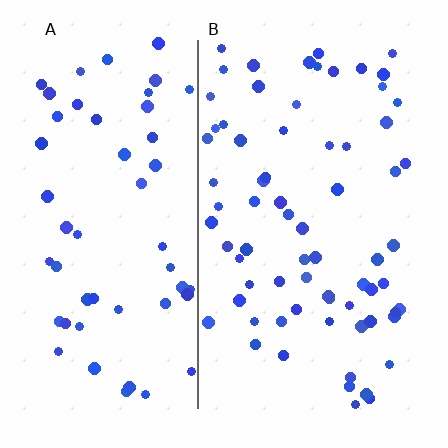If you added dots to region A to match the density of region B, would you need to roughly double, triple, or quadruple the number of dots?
Approximately double.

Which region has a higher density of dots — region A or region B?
B (the right).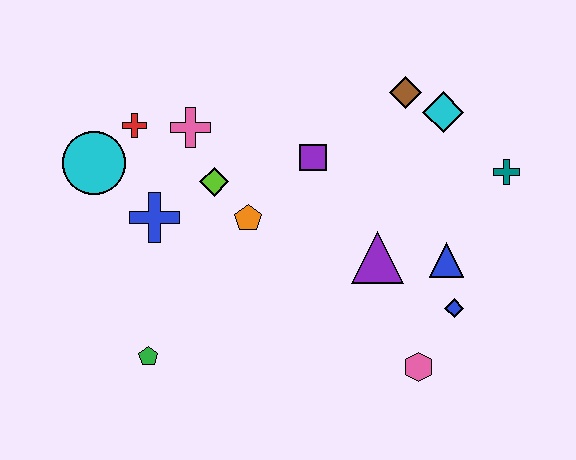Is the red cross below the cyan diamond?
Yes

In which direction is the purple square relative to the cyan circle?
The purple square is to the right of the cyan circle.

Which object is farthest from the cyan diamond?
The green pentagon is farthest from the cyan diamond.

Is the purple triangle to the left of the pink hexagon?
Yes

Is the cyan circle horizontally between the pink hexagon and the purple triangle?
No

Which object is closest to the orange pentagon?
The lime diamond is closest to the orange pentagon.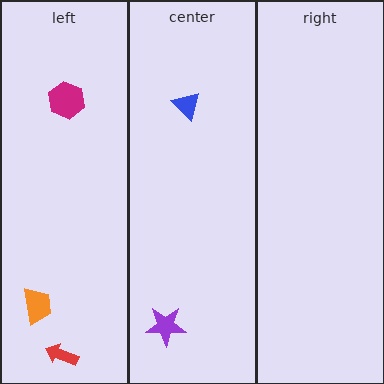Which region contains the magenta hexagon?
The left region.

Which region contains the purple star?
The center region.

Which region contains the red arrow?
The left region.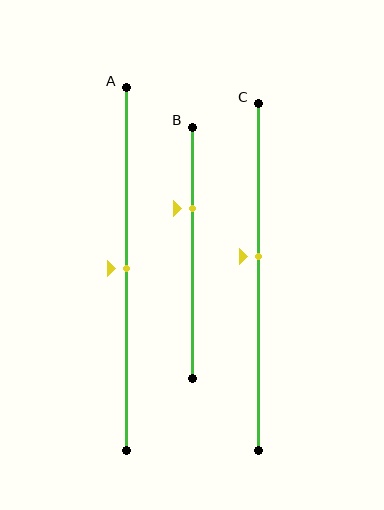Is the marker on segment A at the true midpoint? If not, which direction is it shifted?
Yes, the marker on segment A is at the true midpoint.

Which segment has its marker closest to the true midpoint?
Segment A has its marker closest to the true midpoint.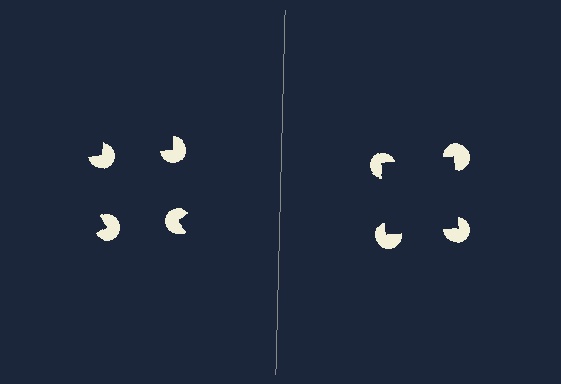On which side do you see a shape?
An illusory square appears on the right side. On the left side the wedge cuts are rotated, so no coherent shape forms.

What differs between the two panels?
The pac-man discs are positioned identically on both sides; only the wedge orientations differ. On the right they align to a square; on the left they are misaligned.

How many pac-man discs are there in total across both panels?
8 — 4 on each side.